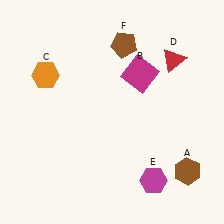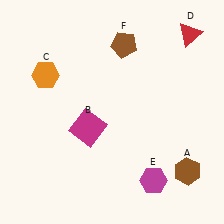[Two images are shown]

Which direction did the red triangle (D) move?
The red triangle (D) moved up.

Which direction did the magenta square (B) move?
The magenta square (B) moved down.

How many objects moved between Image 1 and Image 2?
2 objects moved between the two images.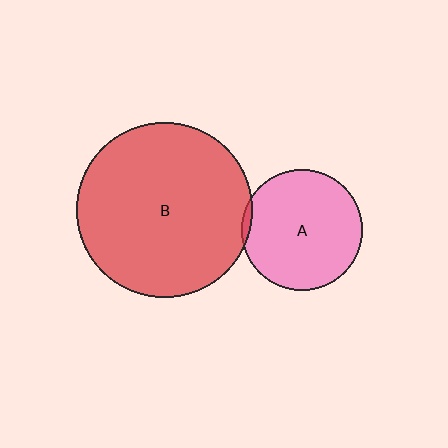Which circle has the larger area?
Circle B (red).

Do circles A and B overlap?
Yes.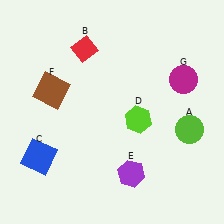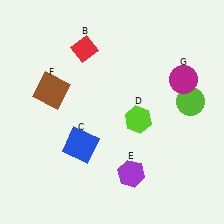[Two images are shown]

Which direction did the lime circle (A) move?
The lime circle (A) moved up.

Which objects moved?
The objects that moved are: the lime circle (A), the blue square (C).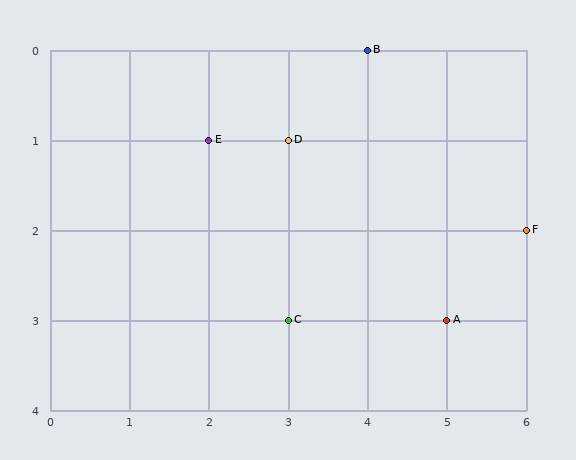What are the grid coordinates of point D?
Point D is at grid coordinates (3, 1).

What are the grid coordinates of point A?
Point A is at grid coordinates (5, 3).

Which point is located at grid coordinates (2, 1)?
Point E is at (2, 1).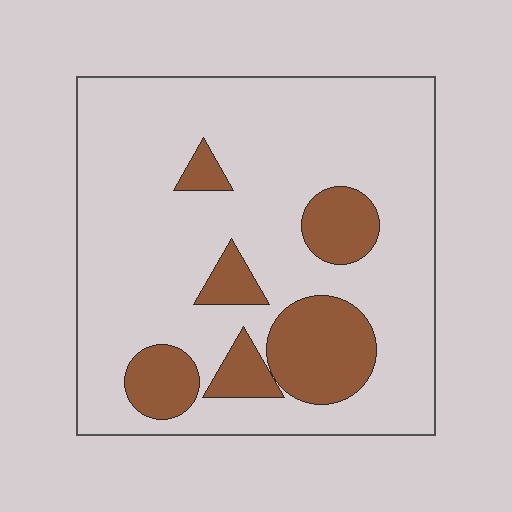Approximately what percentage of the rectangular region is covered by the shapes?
Approximately 20%.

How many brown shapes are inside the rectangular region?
6.